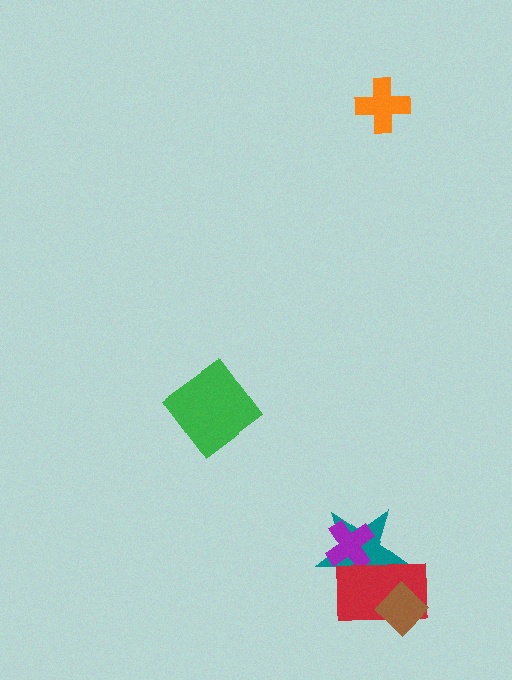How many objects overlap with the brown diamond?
1 object overlaps with the brown diamond.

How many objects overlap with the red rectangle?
3 objects overlap with the red rectangle.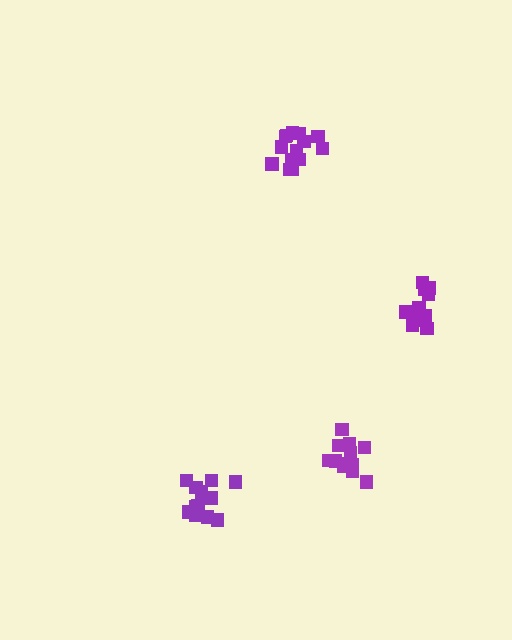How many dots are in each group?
Group 1: 12 dots, Group 2: 15 dots, Group 3: 11 dots, Group 4: 13 dots (51 total).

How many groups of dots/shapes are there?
There are 4 groups.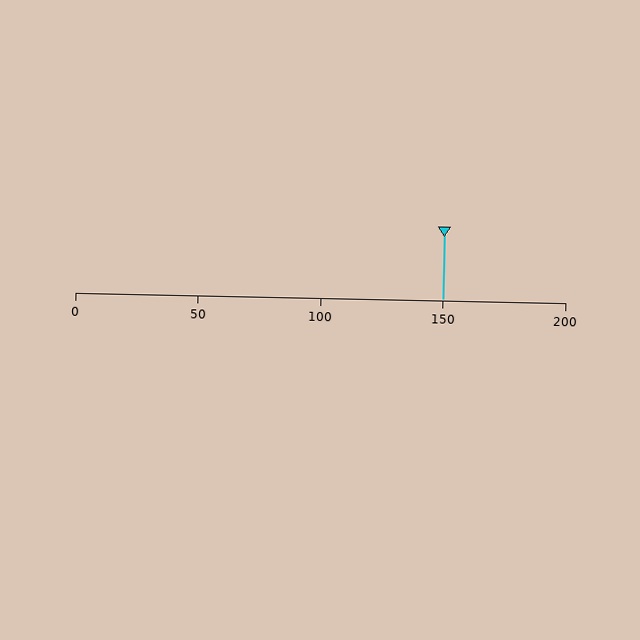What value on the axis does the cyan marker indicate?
The marker indicates approximately 150.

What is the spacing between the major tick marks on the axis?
The major ticks are spaced 50 apart.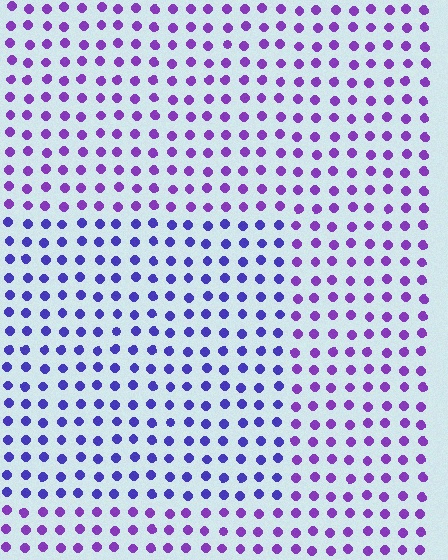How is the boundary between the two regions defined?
The boundary is defined purely by a slight shift in hue (about 31 degrees). Spacing, size, and orientation are identical on both sides.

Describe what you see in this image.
The image is filled with small purple elements in a uniform arrangement. A rectangle-shaped region is visible where the elements are tinted to a slightly different hue, forming a subtle color boundary.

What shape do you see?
I see a rectangle.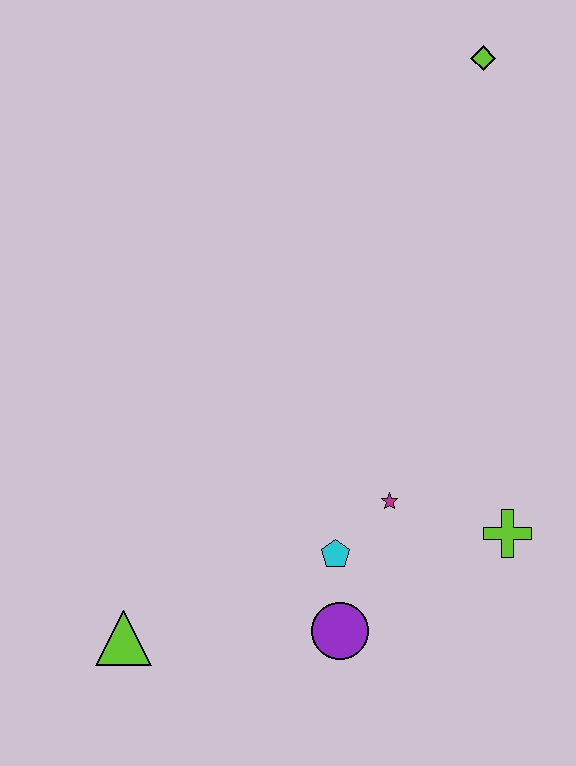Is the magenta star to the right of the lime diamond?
No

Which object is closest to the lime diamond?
The magenta star is closest to the lime diamond.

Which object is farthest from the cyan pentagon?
The lime diamond is farthest from the cyan pentagon.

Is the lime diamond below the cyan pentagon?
No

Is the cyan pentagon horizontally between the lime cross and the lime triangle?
Yes